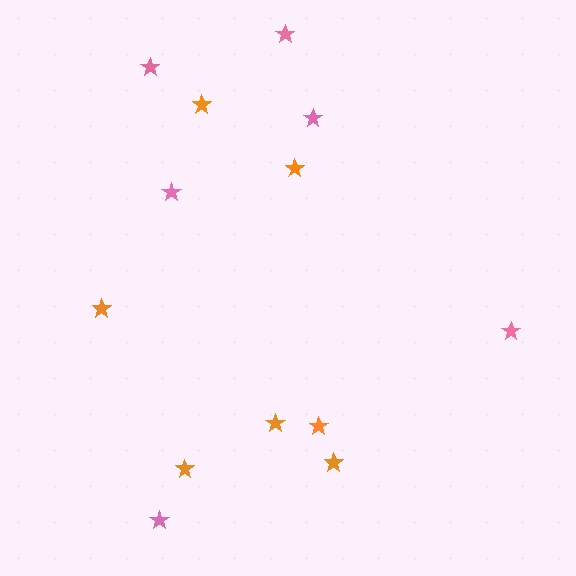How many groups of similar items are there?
There are 2 groups: one group of orange stars (7) and one group of pink stars (6).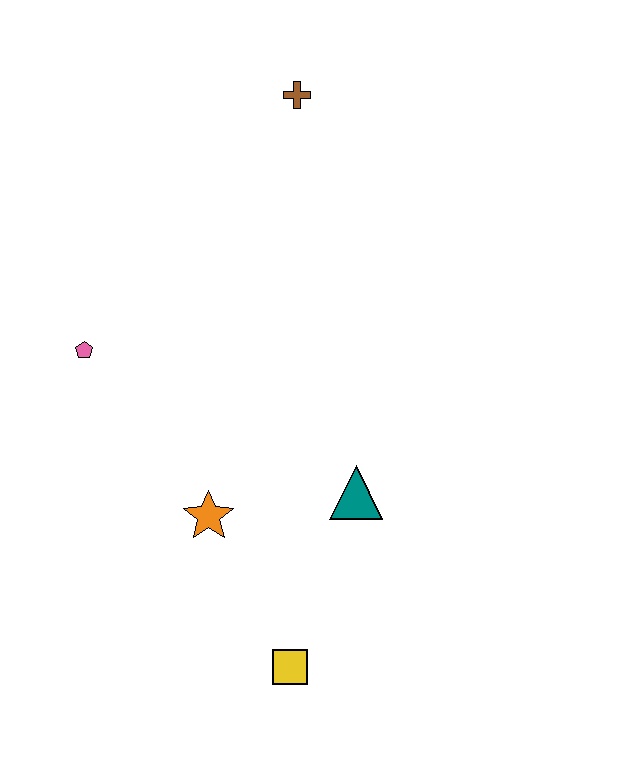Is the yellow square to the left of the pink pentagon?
No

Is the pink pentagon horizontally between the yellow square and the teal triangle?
No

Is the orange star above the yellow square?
Yes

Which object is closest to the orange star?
The teal triangle is closest to the orange star.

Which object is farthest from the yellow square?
The brown cross is farthest from the yellow square.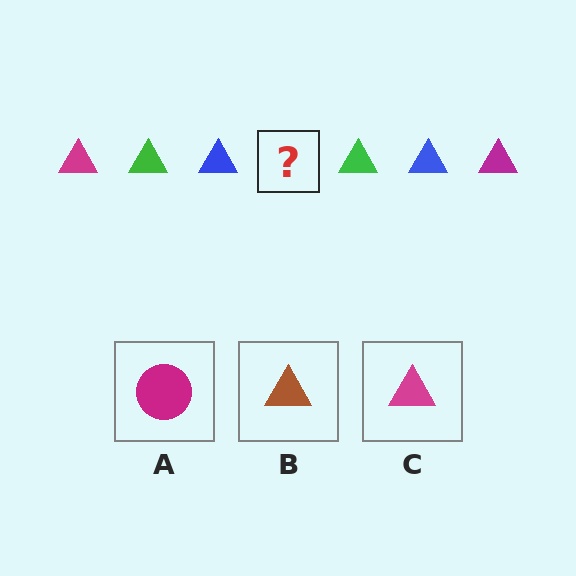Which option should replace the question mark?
Option C.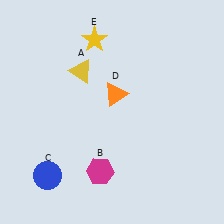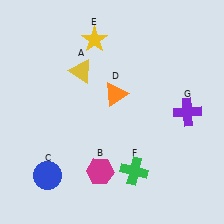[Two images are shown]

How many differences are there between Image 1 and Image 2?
There are 2 differences between the two images.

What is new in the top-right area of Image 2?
A purple cross (G) was added in the top-right area of Image 2.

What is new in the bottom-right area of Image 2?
A green cross (F) was added in the bottom-right area of Image 2.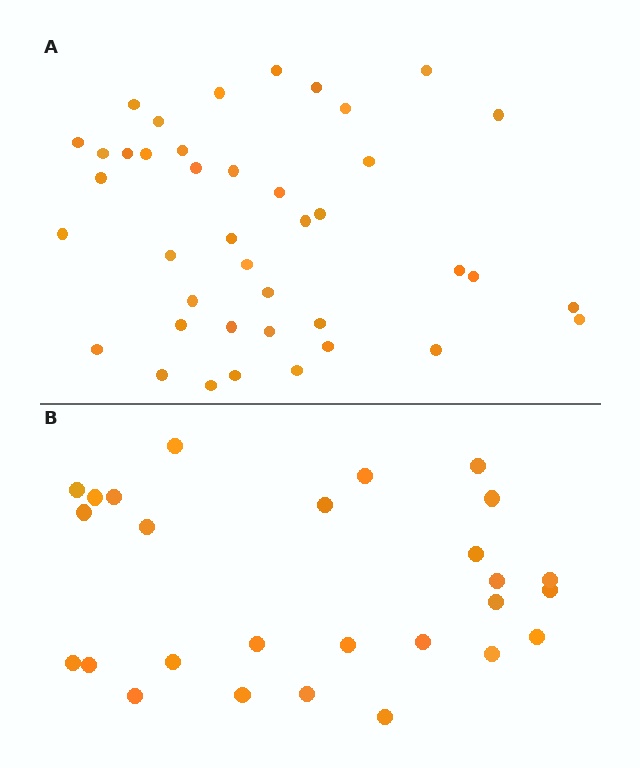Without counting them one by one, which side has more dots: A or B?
Region A (the top region) has more dots.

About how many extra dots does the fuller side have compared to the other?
Region A has approximately 15 more dots than region B.